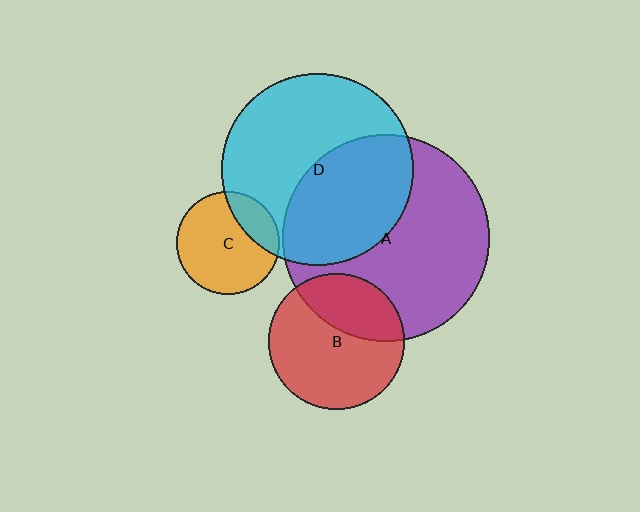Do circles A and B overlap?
Yes.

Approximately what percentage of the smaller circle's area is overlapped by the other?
Approximately 35%.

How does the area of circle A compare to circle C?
Approximately 4.1 times.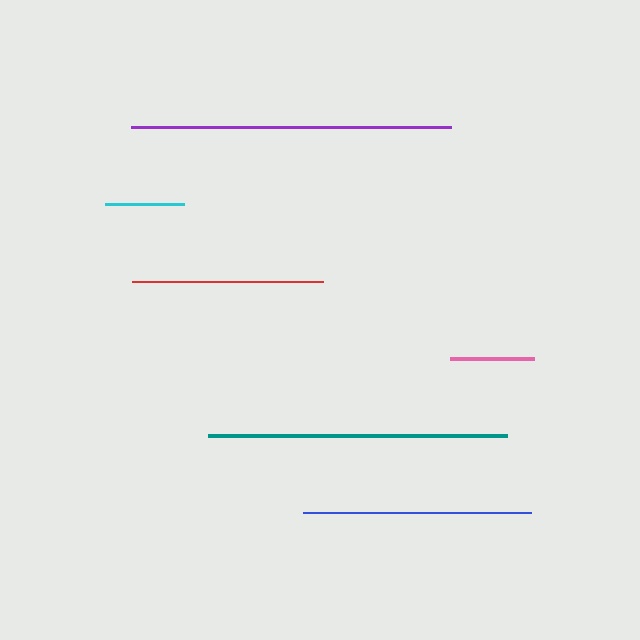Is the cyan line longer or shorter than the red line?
The red line is longer than the cyan line.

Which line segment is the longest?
The purple line is the longest at approximately 320 pixels.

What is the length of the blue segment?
The blue segment is approximately 228 pixels long.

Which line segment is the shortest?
The cyan line is the shortest at approximately 78 pixels.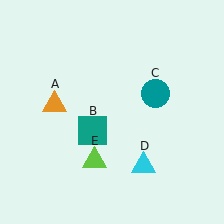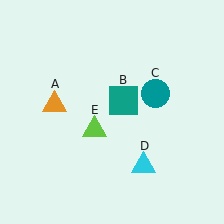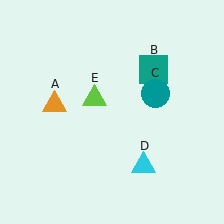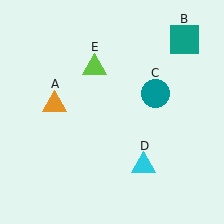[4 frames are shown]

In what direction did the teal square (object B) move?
The teal square (object B) moved up and to the right.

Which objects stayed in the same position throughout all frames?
Orange triangle (object A) and teal circle (object C) and cyan triangle (object D) remained stationary.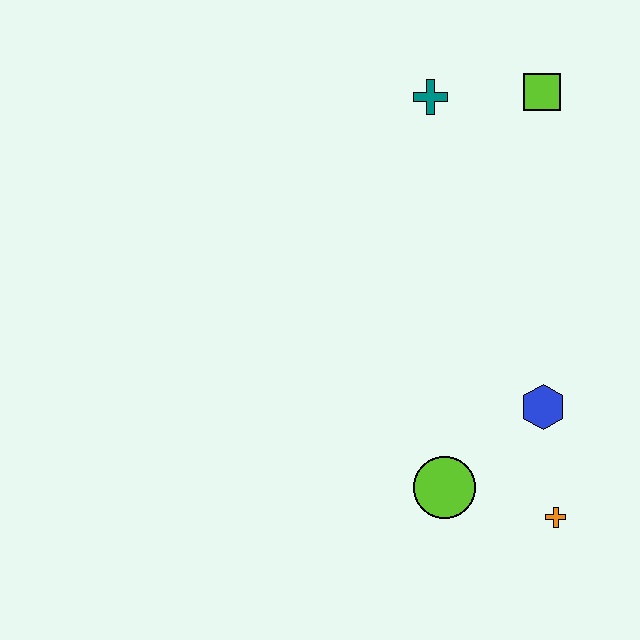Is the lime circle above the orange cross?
Yes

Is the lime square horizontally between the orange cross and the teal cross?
Yes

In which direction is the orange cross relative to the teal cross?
The orange cross is below the teal cross.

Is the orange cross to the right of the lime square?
Yes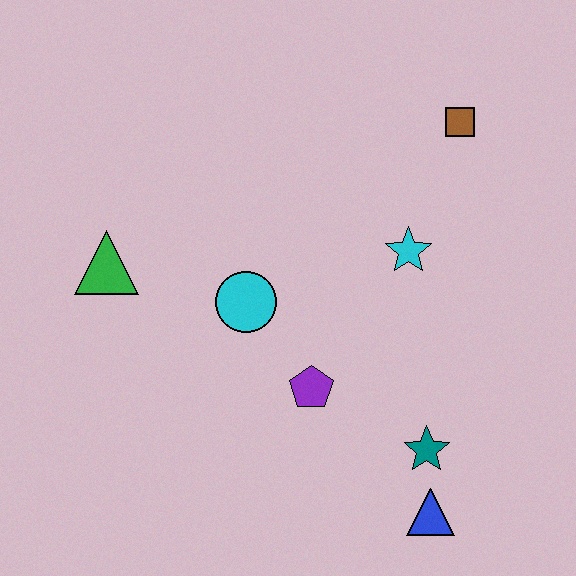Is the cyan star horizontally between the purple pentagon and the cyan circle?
No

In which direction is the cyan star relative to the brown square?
The cyan star is below the brown square.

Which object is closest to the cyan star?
The brown square is closest to the cyan star.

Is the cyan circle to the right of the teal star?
No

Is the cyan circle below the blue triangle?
No